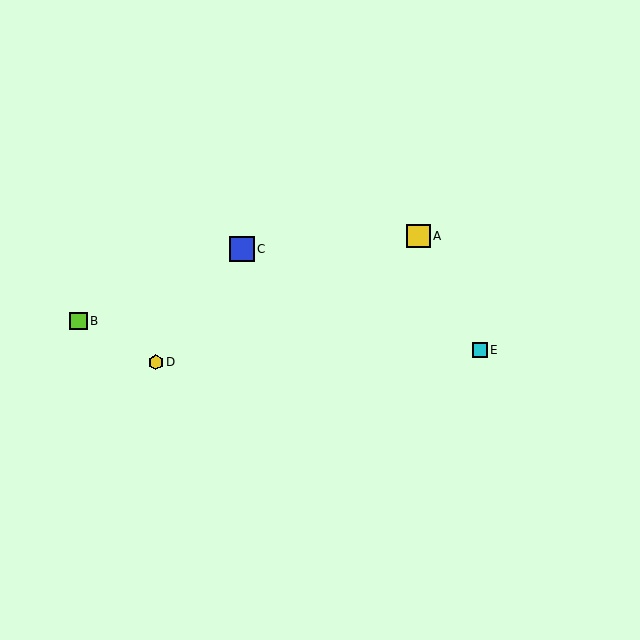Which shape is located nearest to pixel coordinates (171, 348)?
The yellow hexagon (labeled D) at (156, 362) is nearest to that location.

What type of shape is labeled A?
Shape A is a yellow square.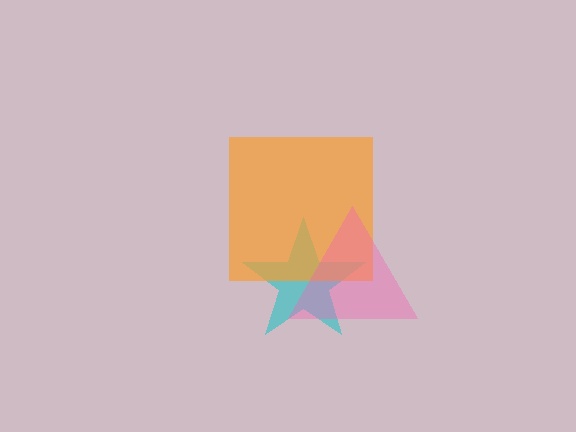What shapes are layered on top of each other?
The layered shapes are: a cyan star, an orange square, a pink triangle.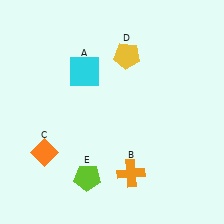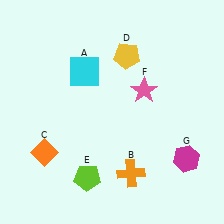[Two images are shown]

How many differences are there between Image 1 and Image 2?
There are 2 differences between the two images.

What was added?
A pink star (F), a magenta hexagon (G) were added in Image 2.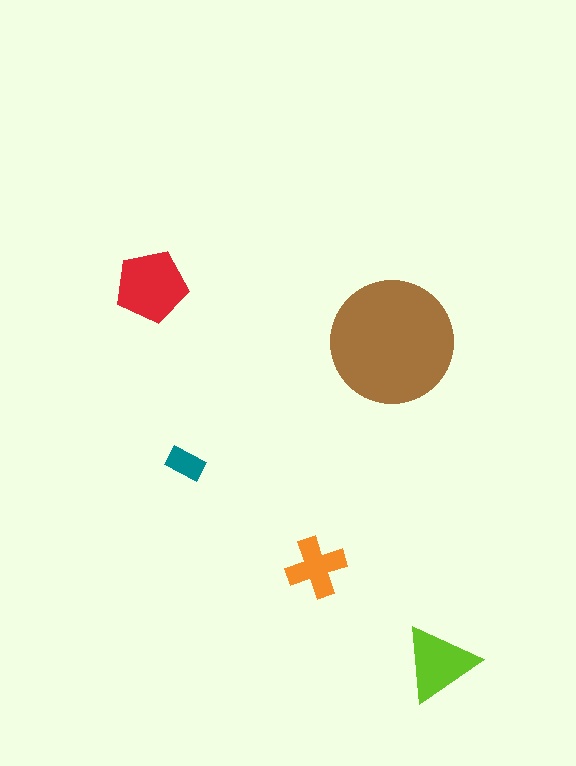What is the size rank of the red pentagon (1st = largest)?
2nd.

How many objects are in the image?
There are 5 objects in the image.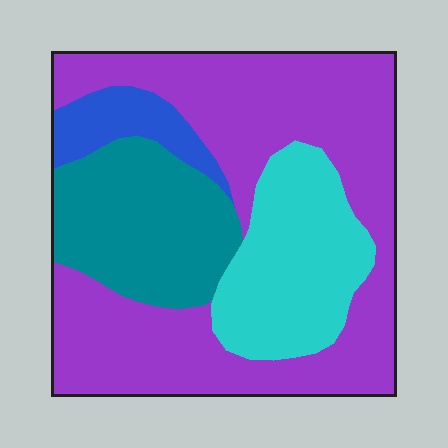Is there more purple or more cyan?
Purple.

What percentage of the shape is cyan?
Cyan takes up about one fifth (1/5) of the shape.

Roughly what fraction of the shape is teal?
Teal covers about 20% of the shape.